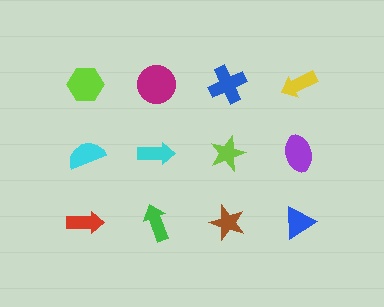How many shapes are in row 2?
4 shapes.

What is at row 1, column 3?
A blue cross.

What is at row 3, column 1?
A red arrow.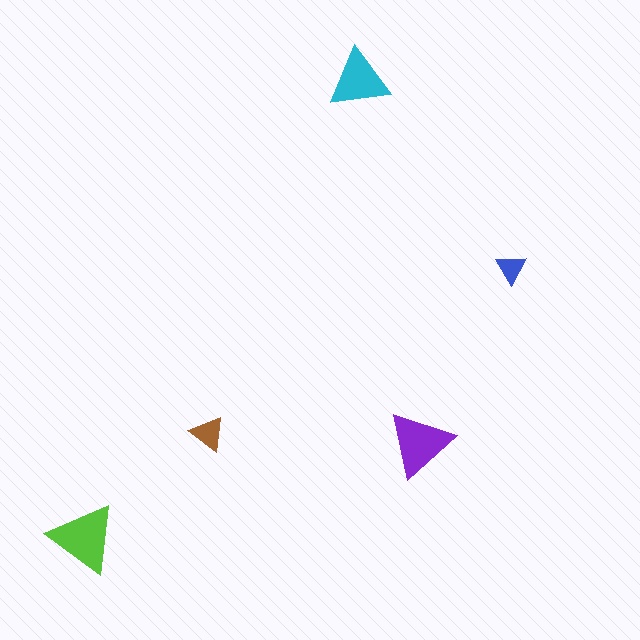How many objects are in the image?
There are 5 objects in the image.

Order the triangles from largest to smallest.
the lime one, the purple one, the cyan one, the brown one, the blue one.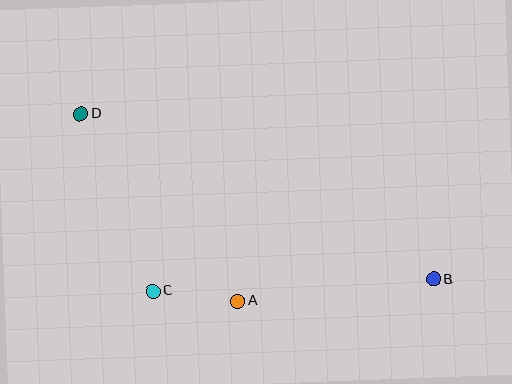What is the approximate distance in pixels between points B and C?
The distance between B and C is approximately 281 pixels.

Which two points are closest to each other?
Points A and C are closest to each other.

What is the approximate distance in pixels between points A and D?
The distance between A and D is approximately 244 pixels.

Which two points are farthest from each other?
Points B and D are farthest from each other.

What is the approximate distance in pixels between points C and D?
The distance between C and D is approximately 192 pixels.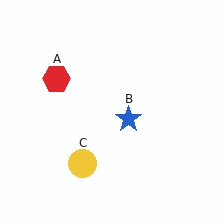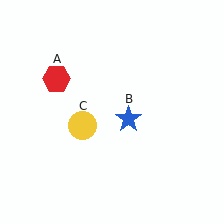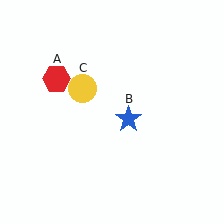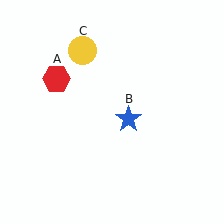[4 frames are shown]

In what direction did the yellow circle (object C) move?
The yellow circle (object C) moved up.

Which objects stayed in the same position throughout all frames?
Red hexagon (object A) and blue star (object B) remained stationary.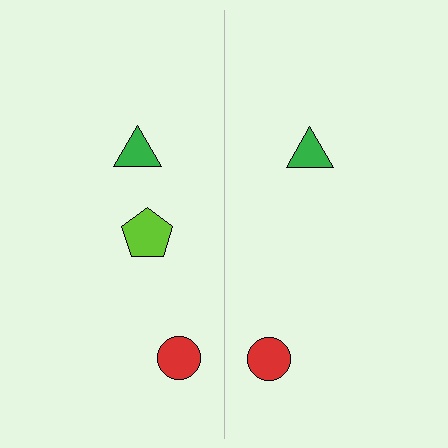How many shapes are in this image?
There are 5 shapes in this image.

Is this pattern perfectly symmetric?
No, the pattern is not perfectly symmetric. A lime pentagon is missing from the right side.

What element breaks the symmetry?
A lime pentagon is missing from the right side.